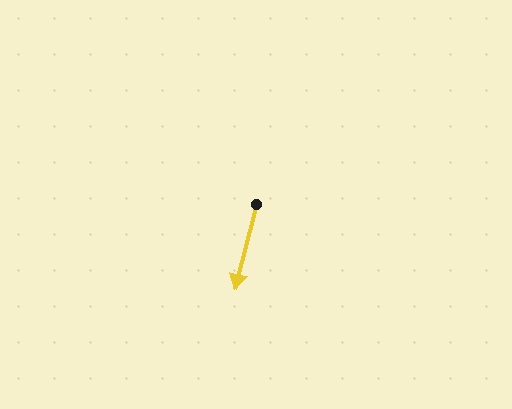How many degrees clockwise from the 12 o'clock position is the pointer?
Approximately 194 degrees.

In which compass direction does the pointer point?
South.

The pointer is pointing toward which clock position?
Roughly 6 o'clock.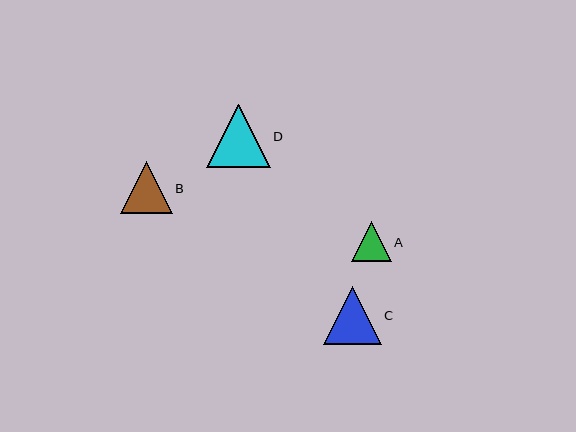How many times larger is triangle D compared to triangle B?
Triangle D is approximately 1.2 times the size of triangle B.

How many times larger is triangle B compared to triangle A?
Triangle B is approximately 1.3 times the size of triangle A.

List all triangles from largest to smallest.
From largest to smallest: D, C, B, A.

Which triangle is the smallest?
Triangle A is the smallest with a size of approximately 40 pixels.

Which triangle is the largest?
Triangle D is the largest with a size of approximately 63 pixels.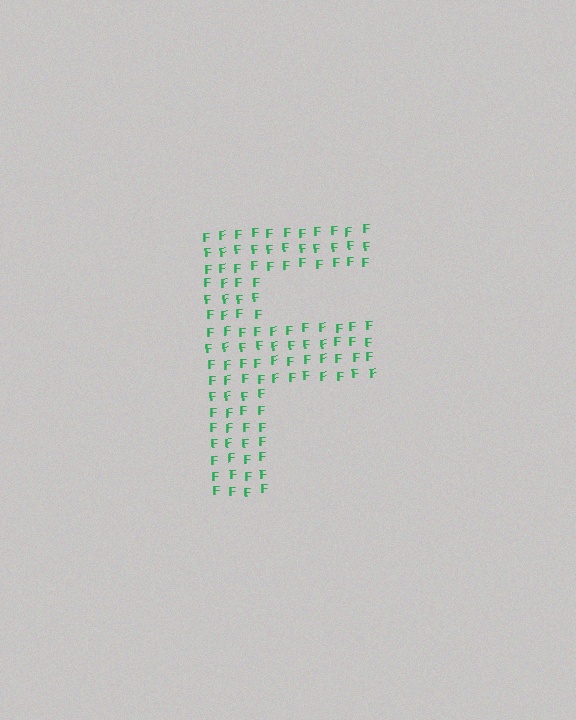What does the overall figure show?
The overall figure shows the letter F.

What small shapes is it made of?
It is made of small letter F's.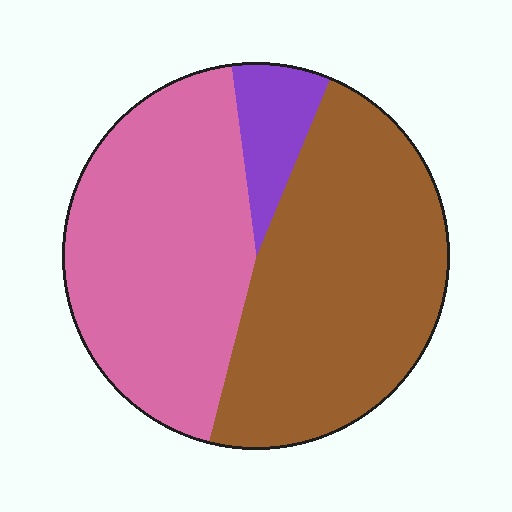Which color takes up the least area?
Purple, at roughly 10%.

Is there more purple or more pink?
Pink.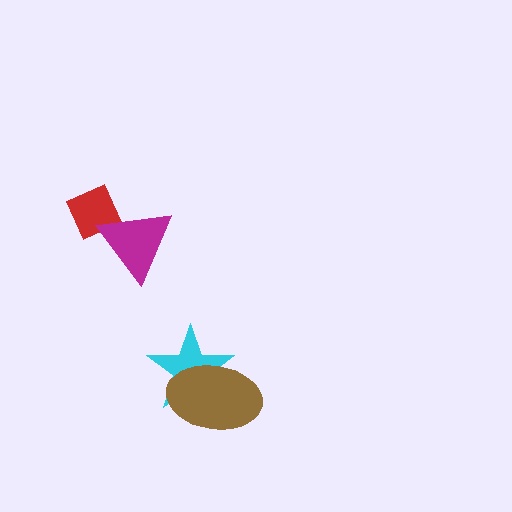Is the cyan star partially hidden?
Yes, it is partially covered by another shape.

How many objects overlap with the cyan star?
1 object overlaps with the cyan star.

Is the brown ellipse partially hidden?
No, no other shape covers it.